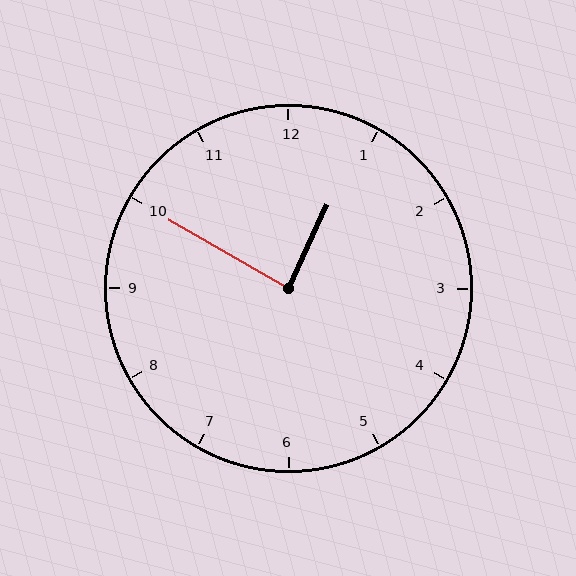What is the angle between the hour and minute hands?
Approximately 85 degrees.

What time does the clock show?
12:50.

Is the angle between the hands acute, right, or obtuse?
It is right.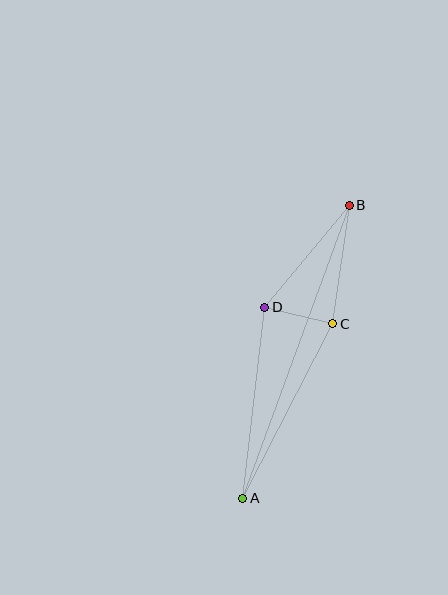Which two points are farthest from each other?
Points A and B are farthest from each other.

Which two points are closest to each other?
Points C and D are closest to each other.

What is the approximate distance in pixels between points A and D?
The distance between A and D is approximately 192 pixels.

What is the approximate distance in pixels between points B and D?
The distance between B and D is approximately 133 pixels.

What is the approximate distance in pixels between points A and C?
The distance between A and C is approximately 196 pixels.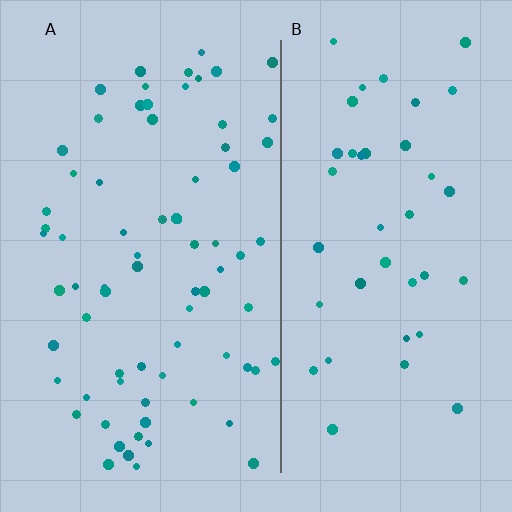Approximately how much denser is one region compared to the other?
Approximately 1.8× — region A over region B.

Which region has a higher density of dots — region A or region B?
A (the left).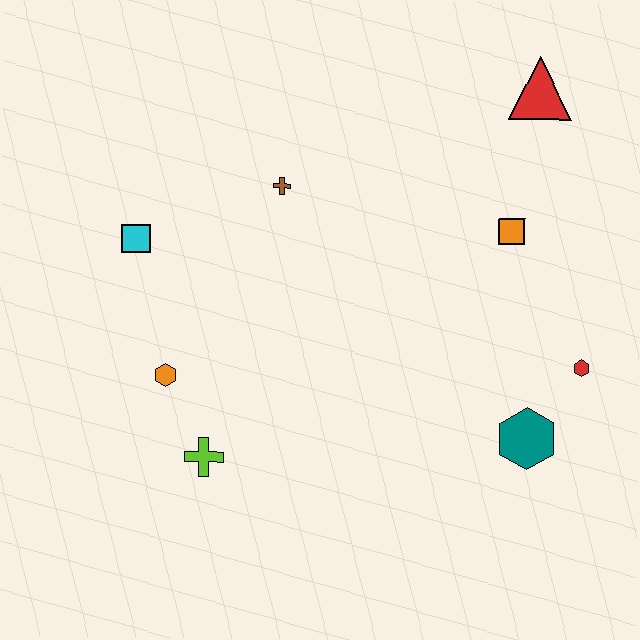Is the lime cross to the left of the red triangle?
Yes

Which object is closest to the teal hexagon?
The red hexagon is closest to the teal hexagon.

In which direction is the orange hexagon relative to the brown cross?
The orange hexagon is below the brown cross.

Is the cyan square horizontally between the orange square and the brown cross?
No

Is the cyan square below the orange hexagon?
No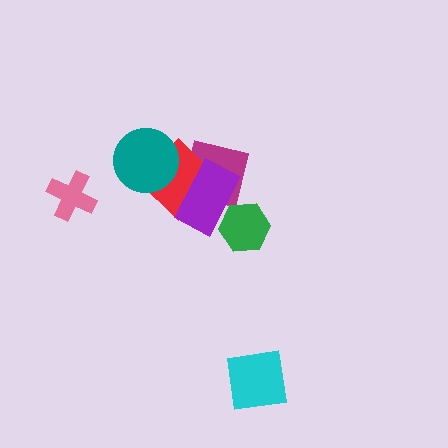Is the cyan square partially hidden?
No, no other shape covers it.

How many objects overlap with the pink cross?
0 objects overlap with the pink cross.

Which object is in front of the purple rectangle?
The green hexagon is in front of the purple rectangle.